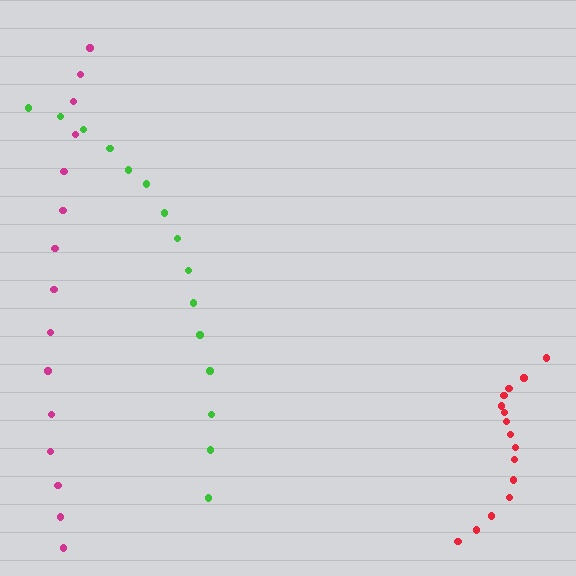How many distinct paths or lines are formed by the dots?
There are 3 distinct paths.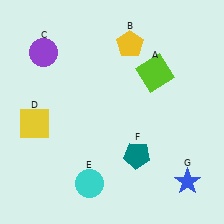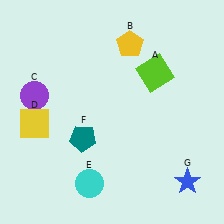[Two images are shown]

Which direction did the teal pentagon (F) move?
The teal pentagon (F) moved left.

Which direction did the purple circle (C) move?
The purple circle (C) moved down.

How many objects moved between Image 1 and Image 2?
2 objects moved between the two images.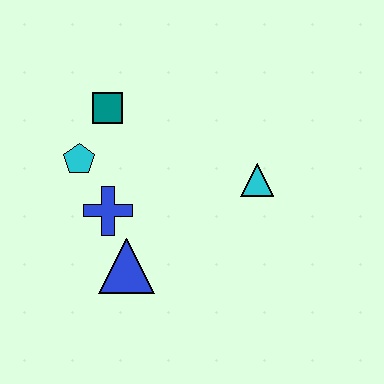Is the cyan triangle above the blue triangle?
Yes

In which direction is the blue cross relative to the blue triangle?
The blue cross is above the blue triangle.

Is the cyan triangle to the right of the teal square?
Yes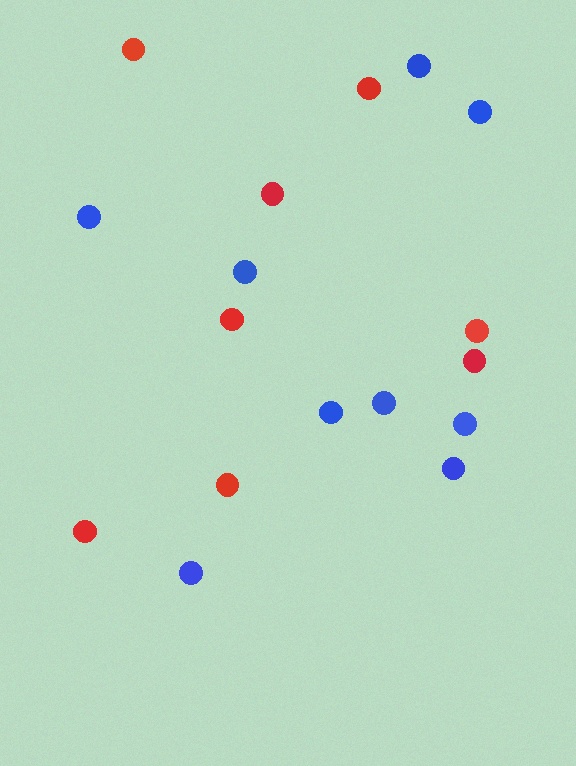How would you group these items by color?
There are 2 groups: one group of red circles (8) and one group of blue circles (9).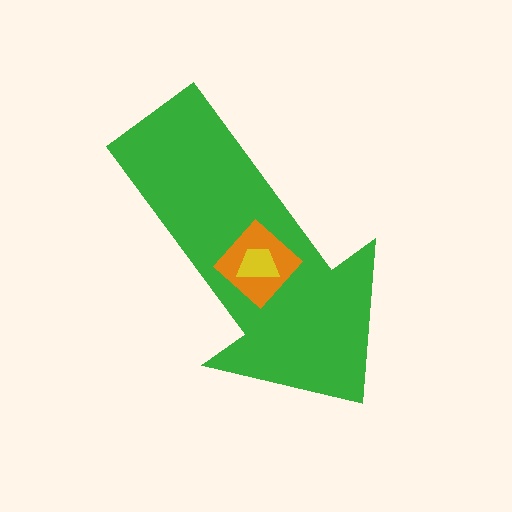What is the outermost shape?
The green arrow.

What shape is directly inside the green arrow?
The orange diamond.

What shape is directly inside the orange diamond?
The yellow trapezoid.